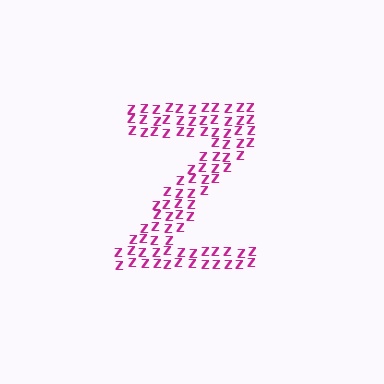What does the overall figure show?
The overall figure shows the letter Z.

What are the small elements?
The small elements are letter Z's.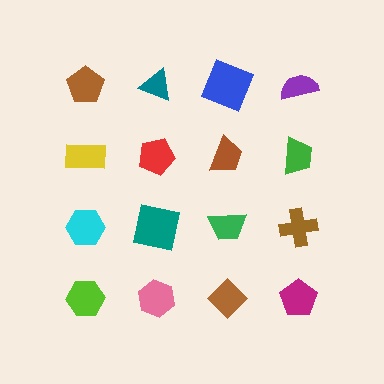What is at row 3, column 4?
A brown cross.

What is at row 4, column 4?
A magenta pentagon.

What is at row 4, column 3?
A brown diamond.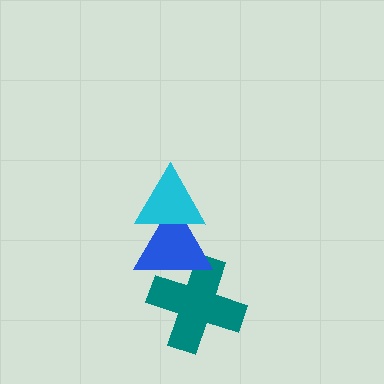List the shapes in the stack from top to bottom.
From top to bottom: the cyan triangle, the blue triangle, the teal cross.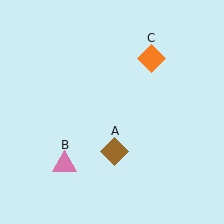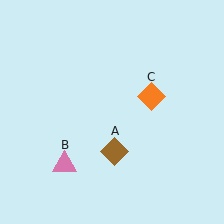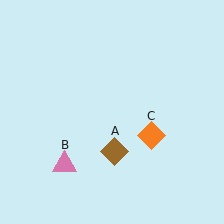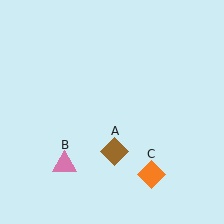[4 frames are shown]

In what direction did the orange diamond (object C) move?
The orange diamond (object C) moved down.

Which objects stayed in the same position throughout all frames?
Brown diamond (object A) and pink triangle (object B) remained stationary.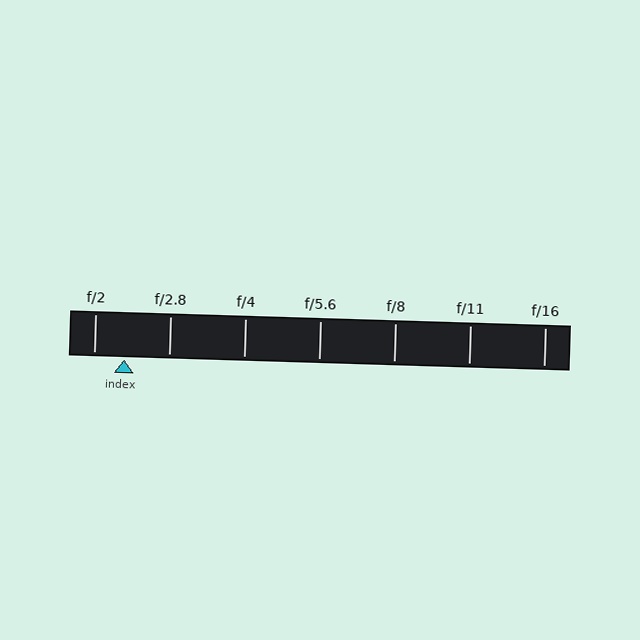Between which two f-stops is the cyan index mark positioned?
The index mark is between f/2 and f/2.8.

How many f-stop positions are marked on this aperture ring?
There are 7 f-stop positions marked.